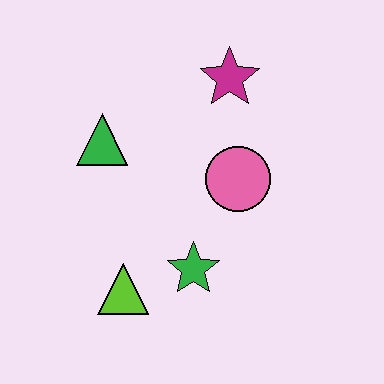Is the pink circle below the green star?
No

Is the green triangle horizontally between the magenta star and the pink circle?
No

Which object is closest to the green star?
The lime triangle is closest to the green star.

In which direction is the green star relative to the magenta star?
The green star is below the magenta star.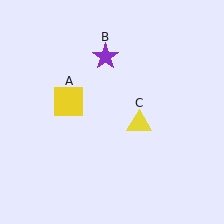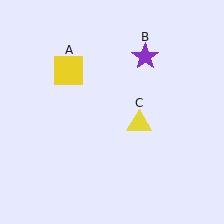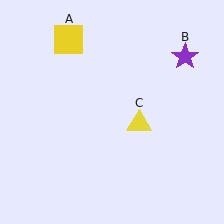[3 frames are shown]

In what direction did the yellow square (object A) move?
The yellow square (object A) moved up.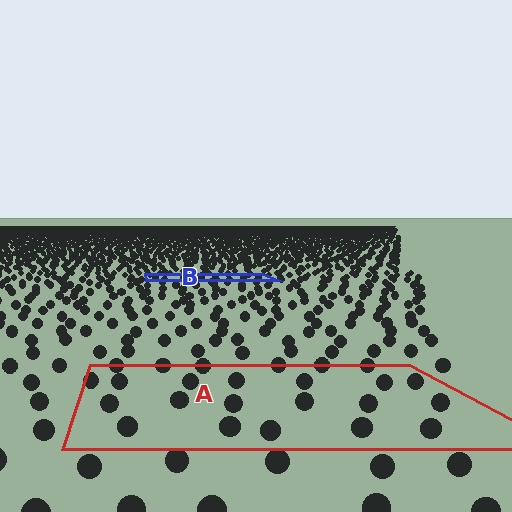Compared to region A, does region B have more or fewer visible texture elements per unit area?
Region B has more texture elements per unit area — they are packed more densely because it is farther away.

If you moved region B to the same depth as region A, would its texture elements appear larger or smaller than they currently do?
They would appear larger. At a closer depth, the same texture elements are projected at a bigger on-screen size.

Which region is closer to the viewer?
Region A is closer. The texture elements there are larger and more spread out.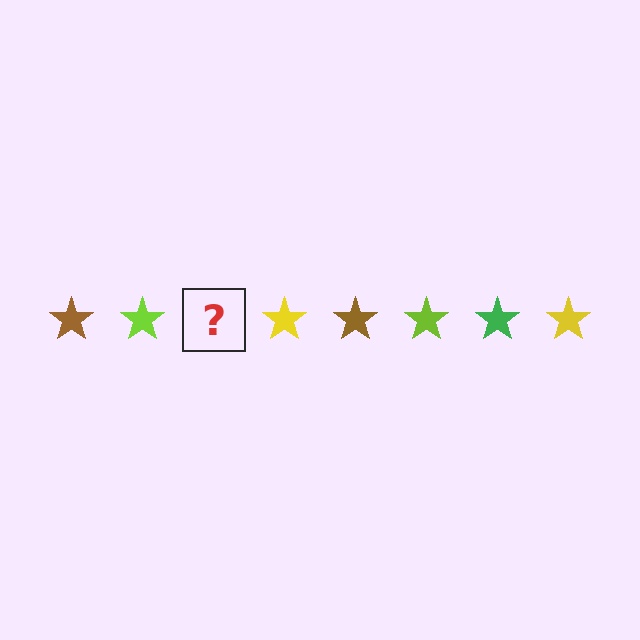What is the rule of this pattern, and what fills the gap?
The rule is that the pattern cycles through brown, lime, green, yellow stars. The gap should be filled with a green star.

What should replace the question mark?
The question mark should be replaced with a green star.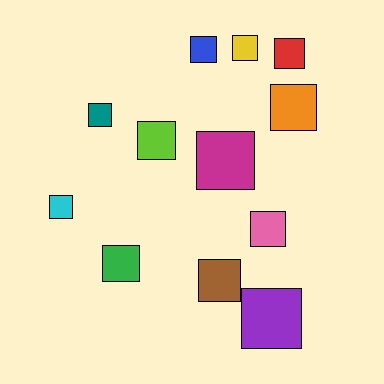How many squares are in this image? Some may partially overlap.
There are 12 squares.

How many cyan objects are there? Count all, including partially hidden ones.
There is 1 cyan object.